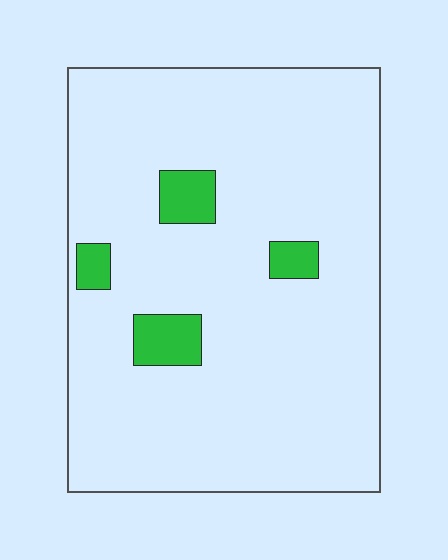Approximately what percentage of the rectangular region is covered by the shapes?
Approximately 10%.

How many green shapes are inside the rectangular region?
4.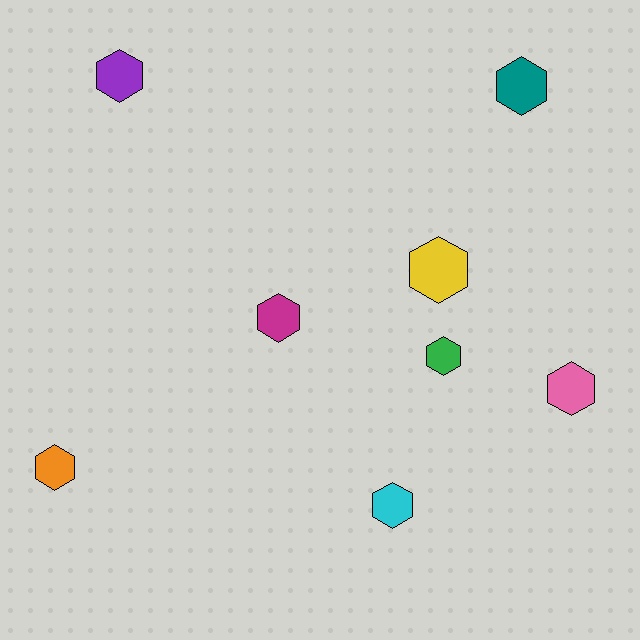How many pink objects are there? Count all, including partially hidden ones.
There is 1 pink object.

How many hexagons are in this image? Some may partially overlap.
There are 8 hexagons.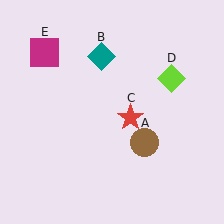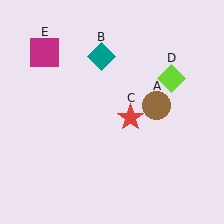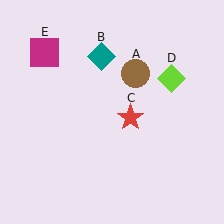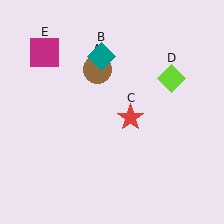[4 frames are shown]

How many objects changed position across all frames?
1 object changed position: brown circle (object A).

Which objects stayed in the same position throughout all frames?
Teal diamond (object B) and red star (object C) and lime diamond (object D) and magenta square (object E) remained stationary.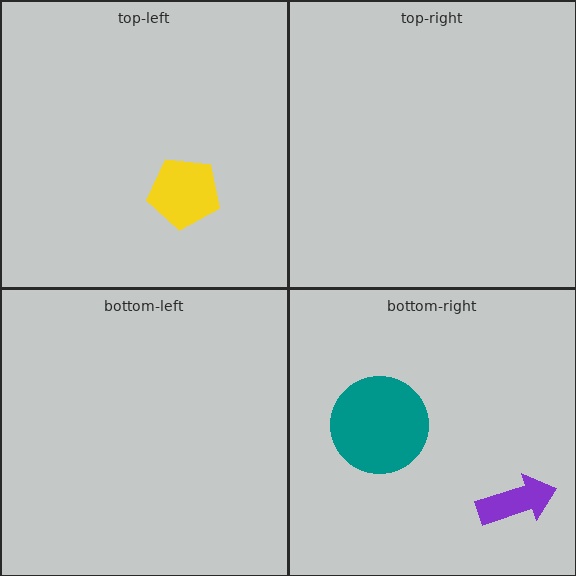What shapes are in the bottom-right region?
The purple arrow, the teal circle.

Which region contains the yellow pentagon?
The top-left region.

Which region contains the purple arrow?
The bottom-right region.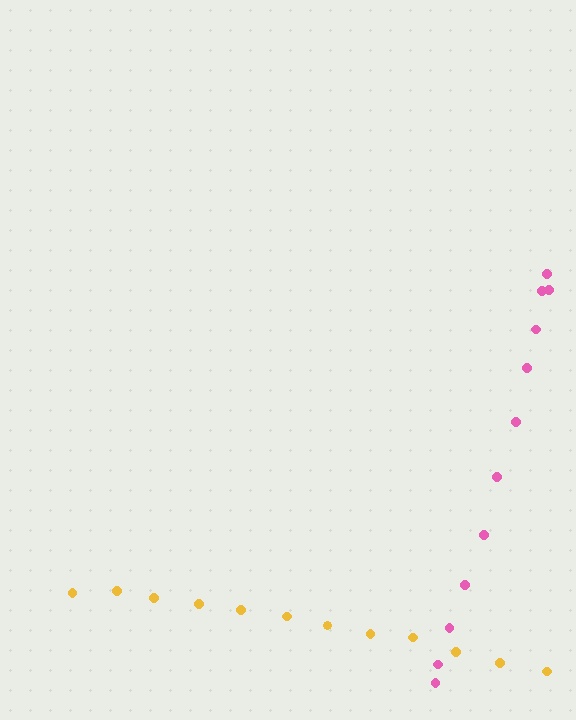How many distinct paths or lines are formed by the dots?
There are 2 distinct paths.